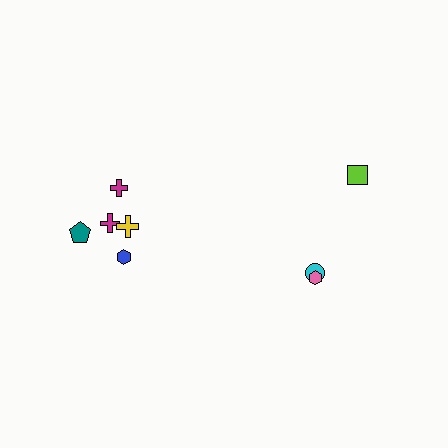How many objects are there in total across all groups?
There are 8 objects.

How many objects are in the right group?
There are 3 objects.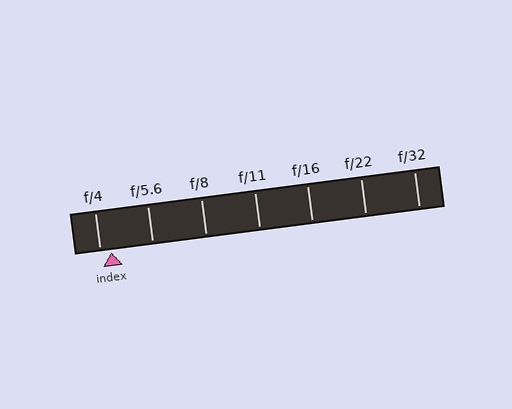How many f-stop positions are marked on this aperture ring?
There are 7 f-stop positions marked.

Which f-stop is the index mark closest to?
The index mark is closest to f/4.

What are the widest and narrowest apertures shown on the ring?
The widest aperture shown is f/4 and the narrowest is f/32.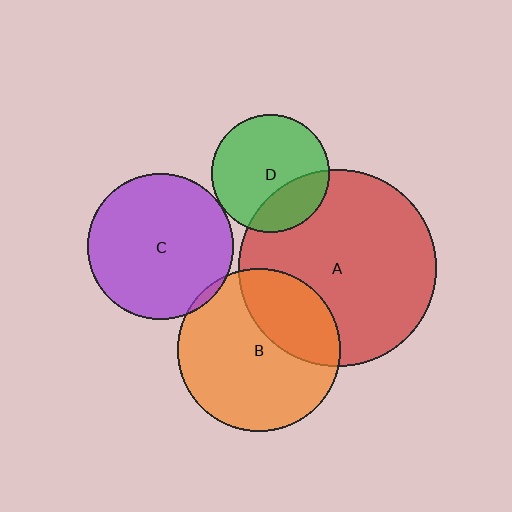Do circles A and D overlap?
Yes.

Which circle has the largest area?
Circle A (red).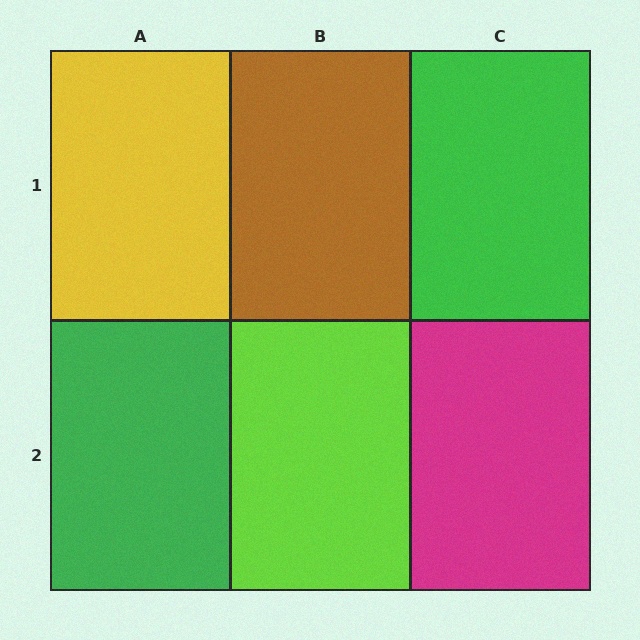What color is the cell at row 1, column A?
Yellow.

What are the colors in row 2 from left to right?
Green, lime, magenta.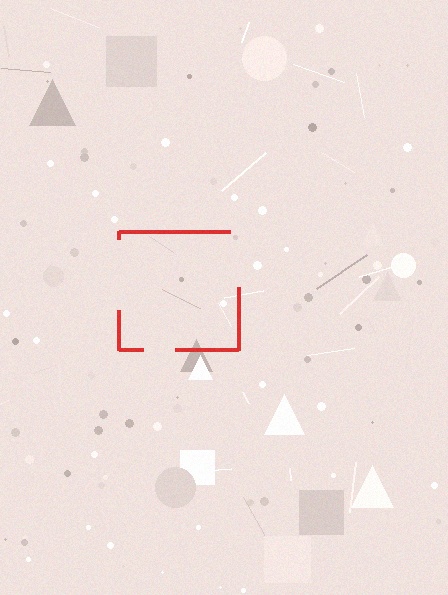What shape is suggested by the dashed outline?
The dashed outline suggests a square.